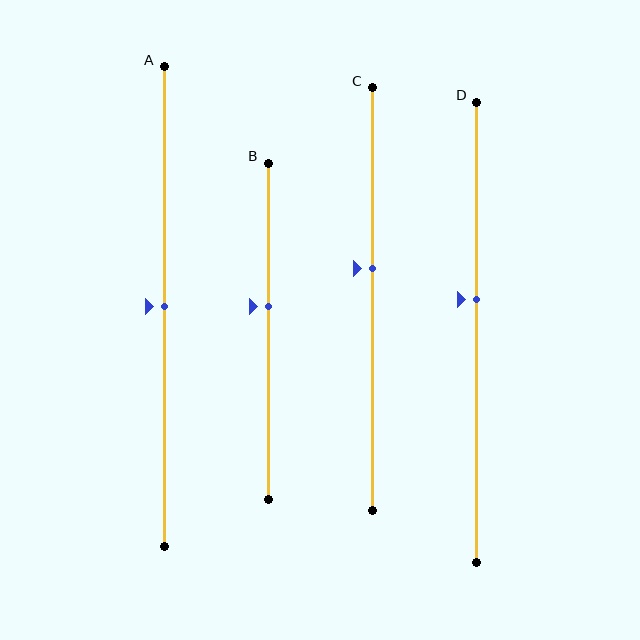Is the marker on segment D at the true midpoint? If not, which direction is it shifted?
No, the marker on segment D is shifted upward by about 7% of the segment length.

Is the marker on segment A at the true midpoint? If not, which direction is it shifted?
Yes, the marker on segment A is at the true midpoint.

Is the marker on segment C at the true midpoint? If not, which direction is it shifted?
No, the marker on segment C is shifted upward by about 7% of the segment length.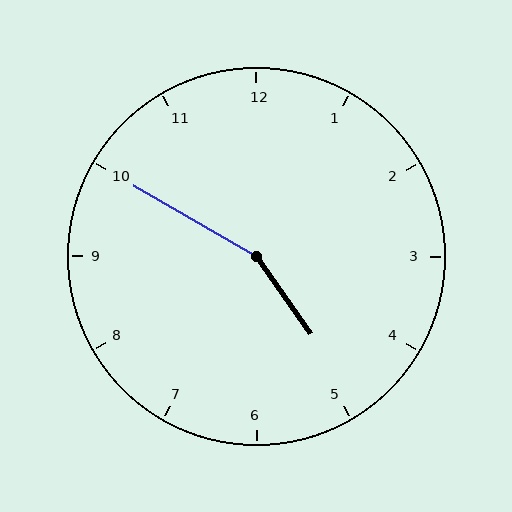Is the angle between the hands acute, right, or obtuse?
It is obtuse.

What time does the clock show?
4:50.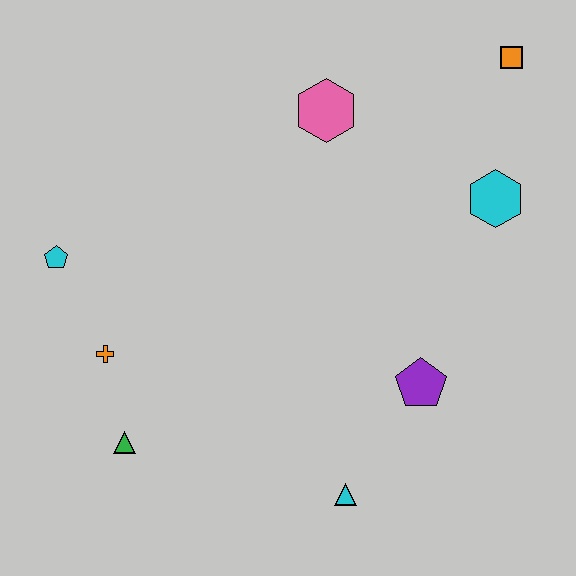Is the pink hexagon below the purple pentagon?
No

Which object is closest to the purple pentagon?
The cyan triangle is closest to the purple pentagon.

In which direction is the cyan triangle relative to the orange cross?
The cyan triangle is to the right of the orange cross.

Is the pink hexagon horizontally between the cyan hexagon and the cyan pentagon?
Yes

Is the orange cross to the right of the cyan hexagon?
No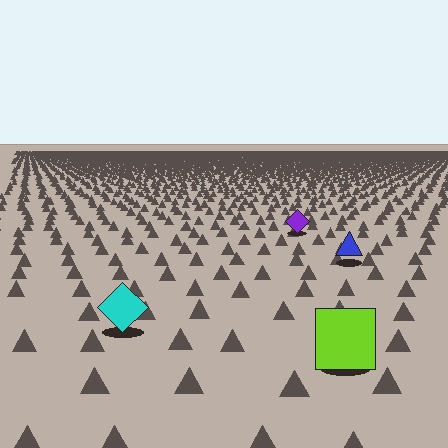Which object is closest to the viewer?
The lime square is closest. The texture marks near it are larger and more spread out.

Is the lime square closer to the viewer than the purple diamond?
Yes. The lime square is closer — you can tell from the texture gradient: the ground texture is coarser near it.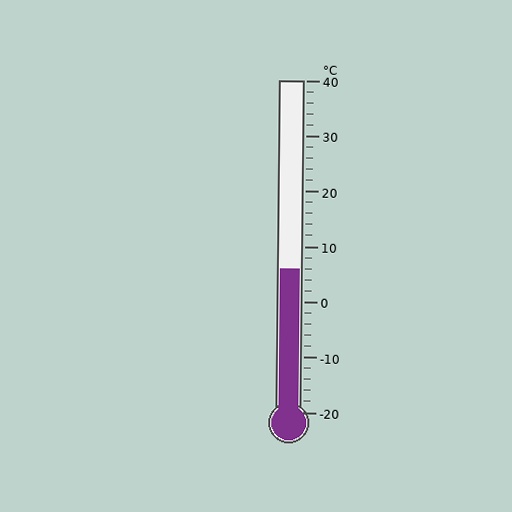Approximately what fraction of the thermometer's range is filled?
The thermometer is filled to approximately 45% of its range.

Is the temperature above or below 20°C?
The temperature is below 20°C.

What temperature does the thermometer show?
The thermometer shows approximately 6°C.